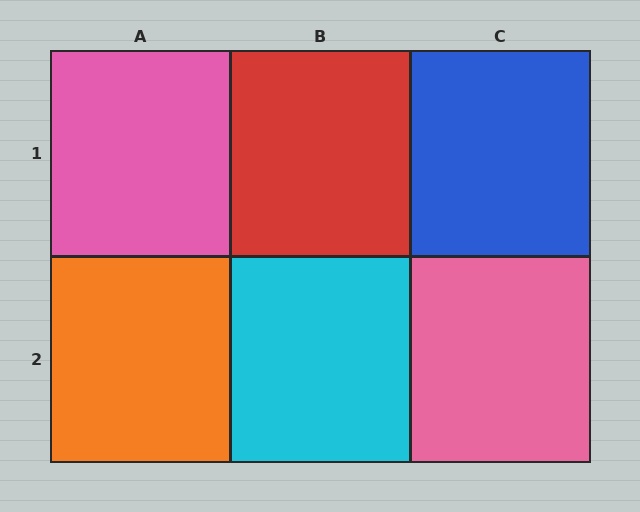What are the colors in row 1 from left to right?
Pink, red, blue.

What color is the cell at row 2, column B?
Cyan.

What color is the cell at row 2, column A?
Orange.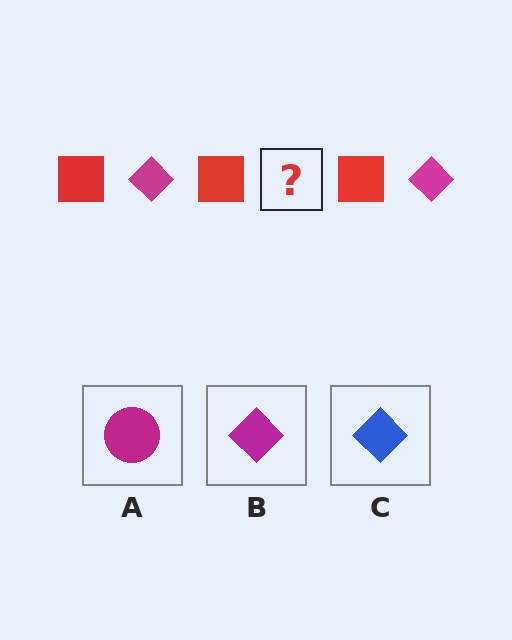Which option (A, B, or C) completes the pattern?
B.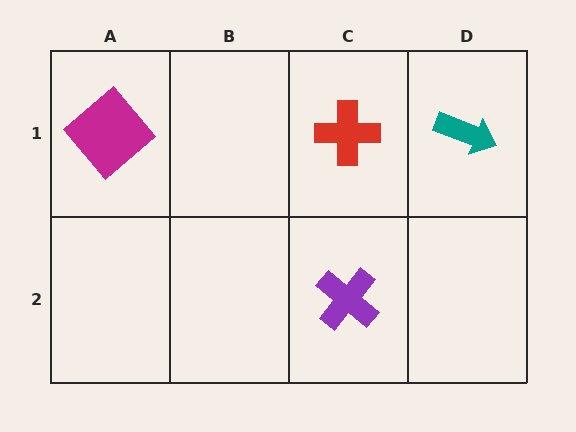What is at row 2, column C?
A purple cross.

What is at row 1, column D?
A teal arrow.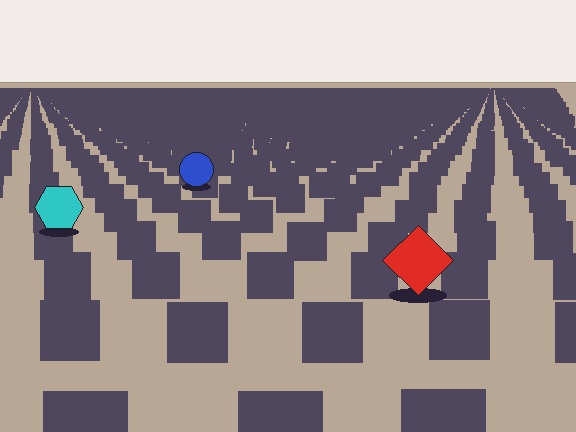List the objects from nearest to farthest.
From nearest to farthest: the red diamond, the cyan hexagon, the blue circle.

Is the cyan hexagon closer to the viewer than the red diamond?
No. The red diamond is closer — you can tell from the texture gradient: the ground texture is coarser near it.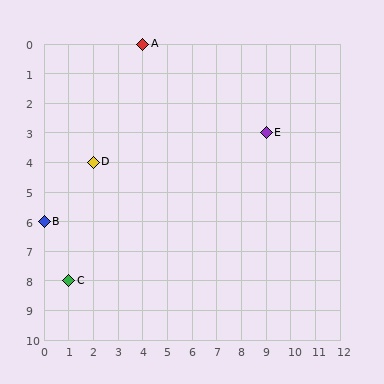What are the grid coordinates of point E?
Point E is at grid coordinates (9, 3).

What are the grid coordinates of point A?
Point A is at grid coordinates (4, 0).